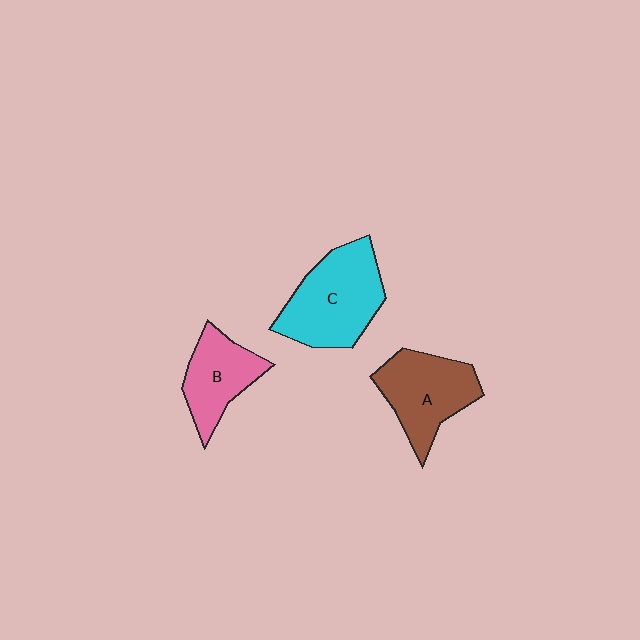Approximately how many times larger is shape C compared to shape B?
Approximately 1.5 times.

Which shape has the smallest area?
Shape B (pink).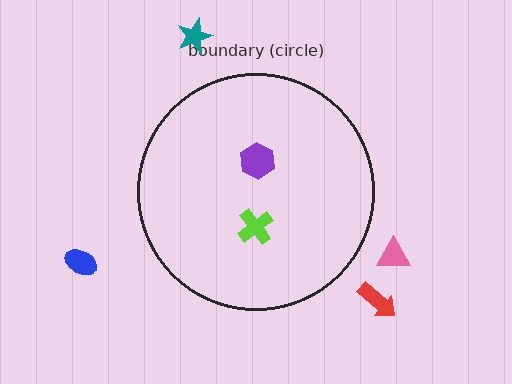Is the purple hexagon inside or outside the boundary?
Inside.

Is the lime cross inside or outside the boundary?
Inside.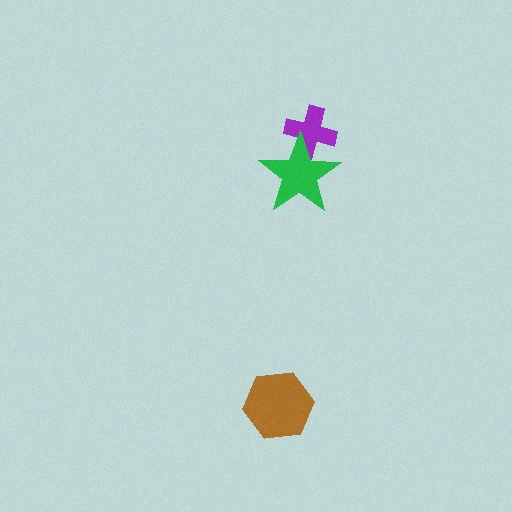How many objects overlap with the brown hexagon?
0 objects overlap with the brown hexagon.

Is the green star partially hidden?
No, no other shape covers it.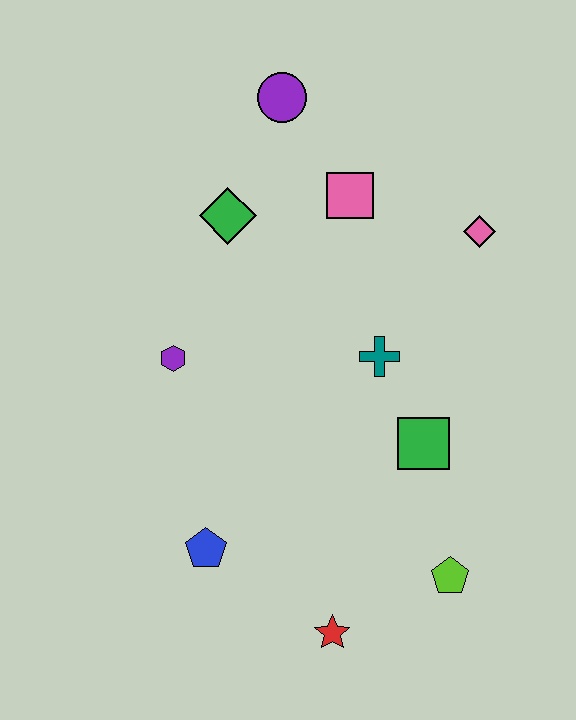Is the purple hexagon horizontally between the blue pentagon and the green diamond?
No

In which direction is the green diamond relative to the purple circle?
The green diamond is below the purple circle.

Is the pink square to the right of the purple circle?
Yes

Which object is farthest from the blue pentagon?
The purple circle is farthest from the blue pentagon.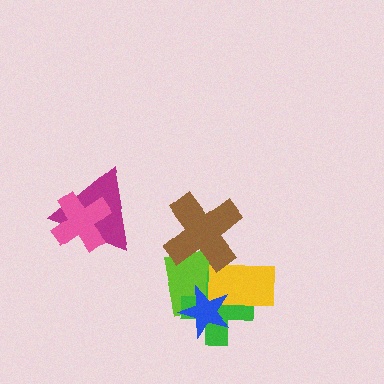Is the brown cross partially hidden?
No, no other shape covers it.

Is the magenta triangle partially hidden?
Yes, it is partially covered by another shape.